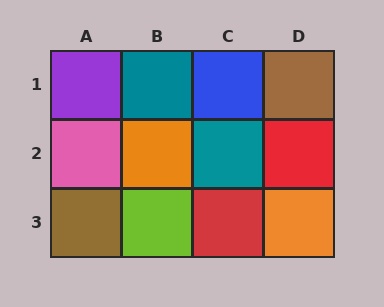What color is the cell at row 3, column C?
Red.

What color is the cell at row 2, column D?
Red.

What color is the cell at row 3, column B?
Lime.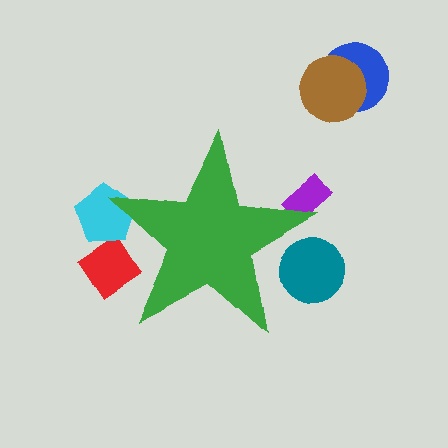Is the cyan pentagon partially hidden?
Yes, the cyan pentagon is partially hidden behind the green star.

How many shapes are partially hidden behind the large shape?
4 shapes are partially hidden.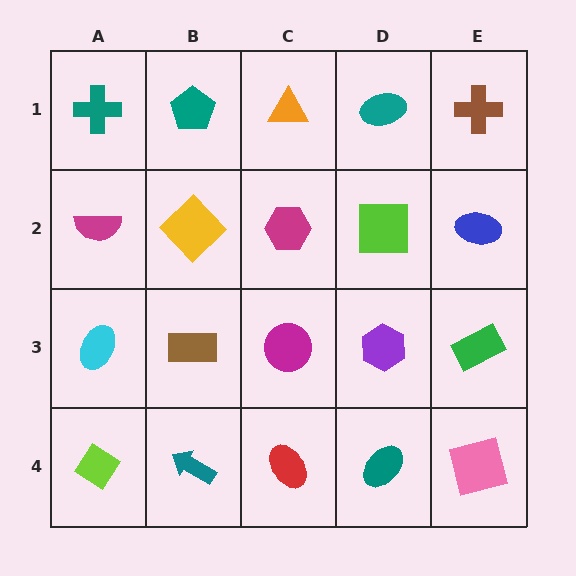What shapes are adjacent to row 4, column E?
A green rectangle (row 3, column E), a teal ellipse (row 4, column D).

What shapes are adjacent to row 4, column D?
A purple hexagon (row 3, column D), a red ellipse (row 4, column C), a pink square (row 4, column E).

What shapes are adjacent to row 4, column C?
A magenta circle (row 3, column C), a teal arrow (row 4, column B), a teal ellipse (row 4, column D).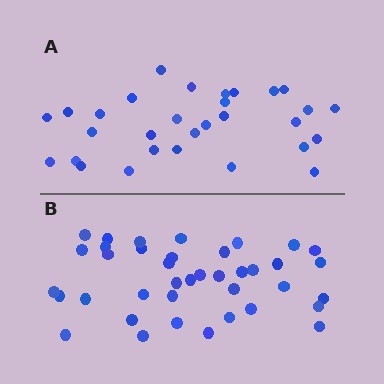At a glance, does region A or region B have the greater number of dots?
Region B (the bottom region) has more dots.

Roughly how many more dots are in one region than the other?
Region B has roughly 8 or so more dots than region A.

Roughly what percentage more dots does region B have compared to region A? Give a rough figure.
About 30% more.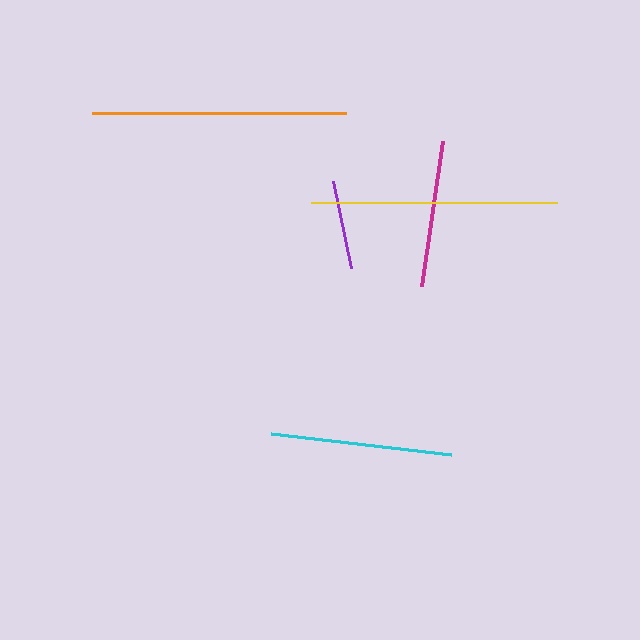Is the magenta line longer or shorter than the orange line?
The orange line is longer than the magenta line.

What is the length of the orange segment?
The orange segment is approximately 254 pixels long.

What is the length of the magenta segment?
The magenta segment is approximately 147 pixels long.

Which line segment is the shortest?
The purple line is the shortest at approximately 88 pixels.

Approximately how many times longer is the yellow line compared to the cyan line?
The yellow line is approximately 1.4 times the length of the cyan line.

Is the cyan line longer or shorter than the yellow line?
The yellow line is longer than the cyan line.